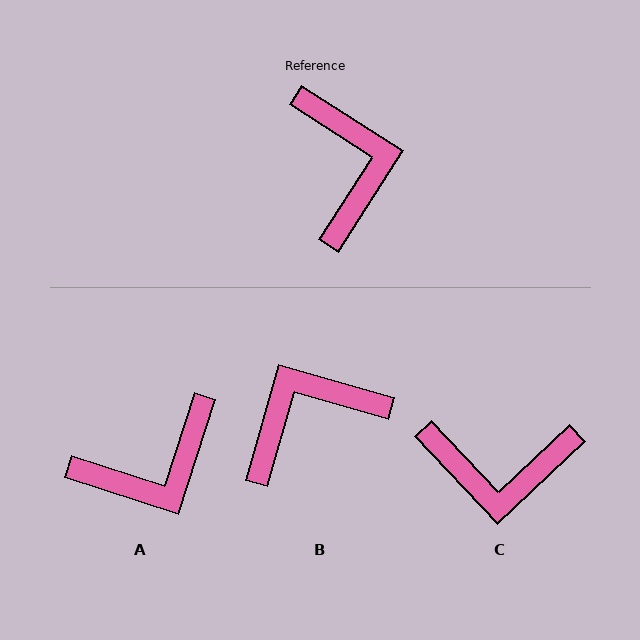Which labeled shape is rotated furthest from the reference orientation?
B, about 107 degrees away.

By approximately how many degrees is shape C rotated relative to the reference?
Approximately 104 degrees clockwise.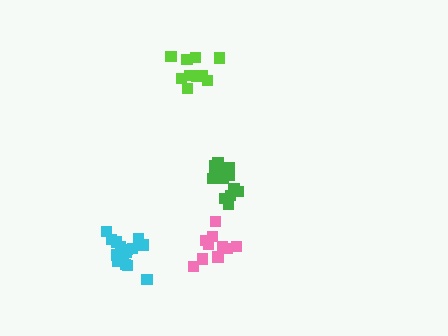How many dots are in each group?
Group 1: 15 dots, Group 2: 10 dots, Group 3: 16 dots, Group 4: 11 dots (52 total).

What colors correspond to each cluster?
The clusters are colored: cyan, lime, green, pink.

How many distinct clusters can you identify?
There are 4 distinct clusters.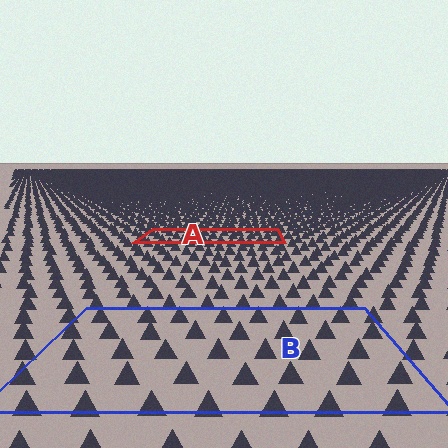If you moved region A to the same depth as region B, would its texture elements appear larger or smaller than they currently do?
They would appear larger. At a closer depth, the same texture elements are projected at a bigger on-screen size.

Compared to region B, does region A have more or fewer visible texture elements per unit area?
Region A has more texture elements per unit area — they are packed more densely because it is farther away.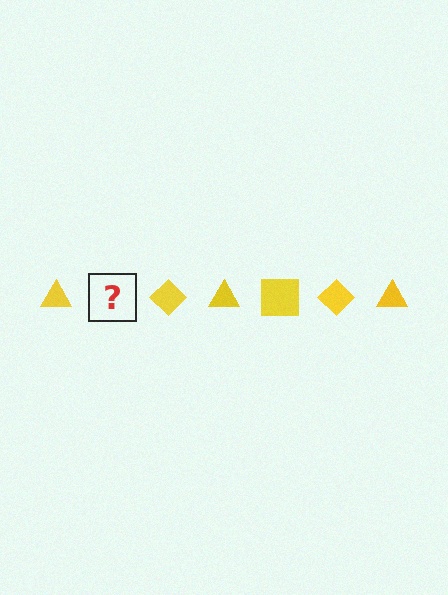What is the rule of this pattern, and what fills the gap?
The rule is that the pattern cycles through triangle, square, diamond shapes in yellow. The gap should be filled with a yellow square.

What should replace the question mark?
The question mark should be replaced with a yellow square.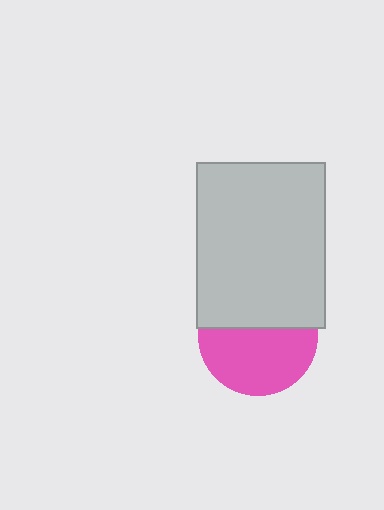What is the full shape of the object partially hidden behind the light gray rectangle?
The partially hidden object is a pink circle.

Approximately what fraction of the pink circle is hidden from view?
Roughly 44% of the pink circle is hidden behind the light gray rectangle.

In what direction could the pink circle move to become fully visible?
The pink circle could move down. That would shift it out from behind the light gray rectangle entirely.